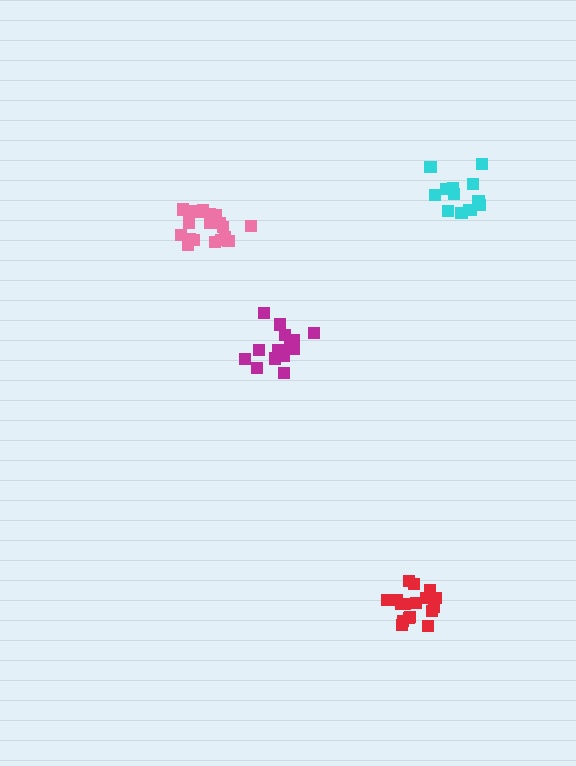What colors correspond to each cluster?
The clusters are colored: magenta, red, cyan, pink.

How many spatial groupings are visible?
There are 4 spatial groupings.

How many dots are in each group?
Group 1: 16 dots, Group 2: 17 dots, Group 3: 13 dots, Group 4: 19 dots (65 total).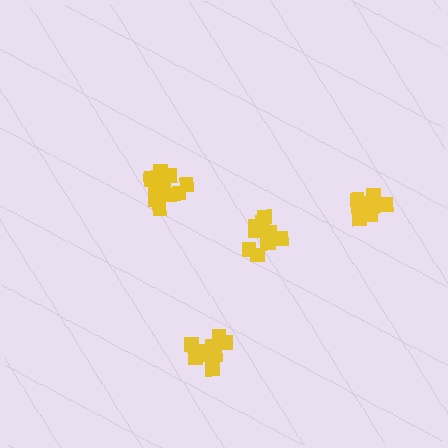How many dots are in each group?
Group 1: 10 dots, Group 2: 11 dots, Group 3: 16 dots, Group 4: 13 dots (50 total).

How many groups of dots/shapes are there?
There are 4 groups.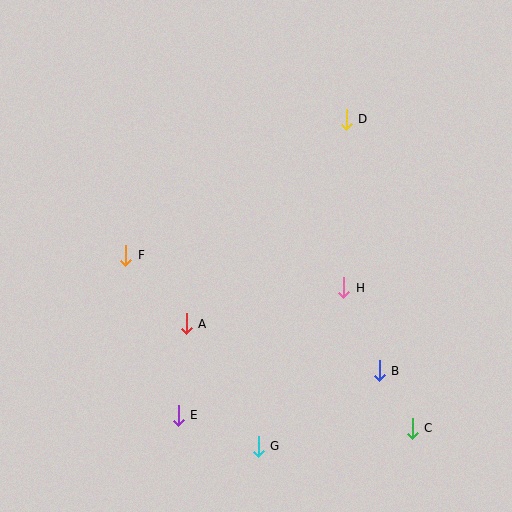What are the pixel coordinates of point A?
Point A is at (187, 324).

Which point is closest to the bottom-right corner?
Point C is closest to the bottom-right corner.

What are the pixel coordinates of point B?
Point B is at (380, 371).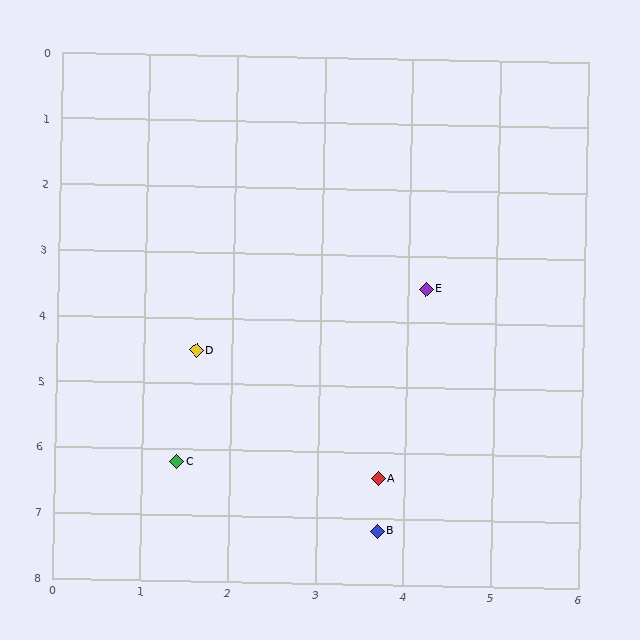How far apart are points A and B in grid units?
Points A and B are about 0.8 grid units apart.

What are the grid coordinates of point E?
Point E is at approximately (4.2, 3.5).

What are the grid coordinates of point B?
Point B is at approximately (3.7, 7.2).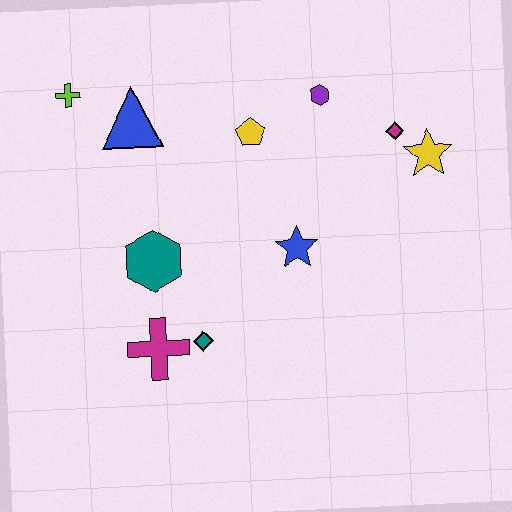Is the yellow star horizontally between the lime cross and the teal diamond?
No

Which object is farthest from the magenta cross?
The yellow star is farthest from the magenta cross.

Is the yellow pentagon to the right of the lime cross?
Yes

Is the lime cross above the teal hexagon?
Yes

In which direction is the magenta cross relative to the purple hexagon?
The magenta cross is below the purple hexagon.